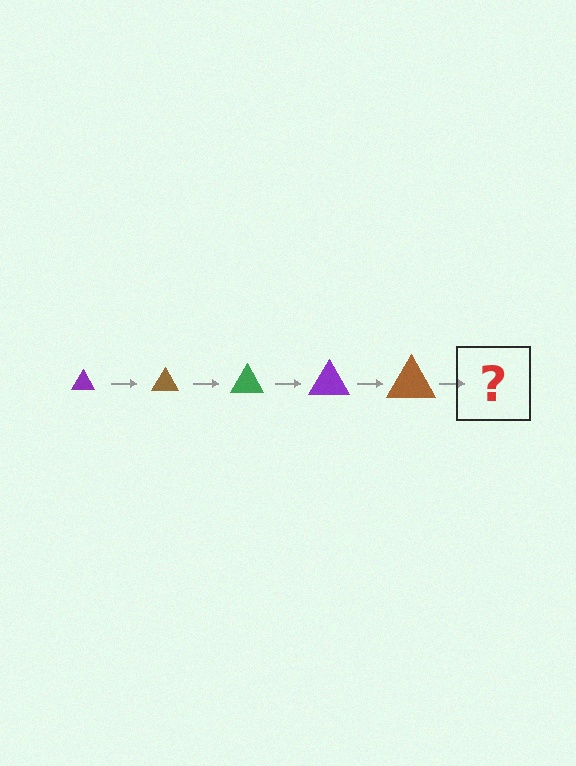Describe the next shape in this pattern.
It should be a green triangle, larger than the previous one.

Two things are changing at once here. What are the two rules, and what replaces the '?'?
The two rules are that the triangle grows larger each step and the color cycles through purple, brown, and green. The '?' should be a green triangle, larger than the previous one.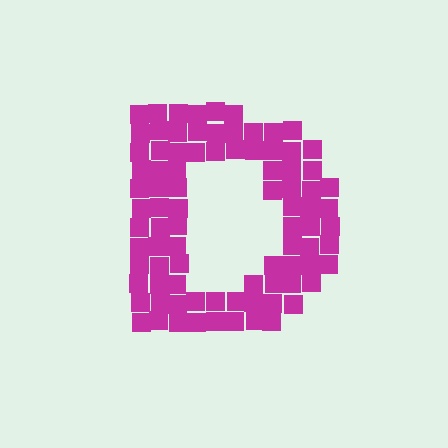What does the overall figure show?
The overall figure shows the letter D.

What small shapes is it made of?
It is made of small squares.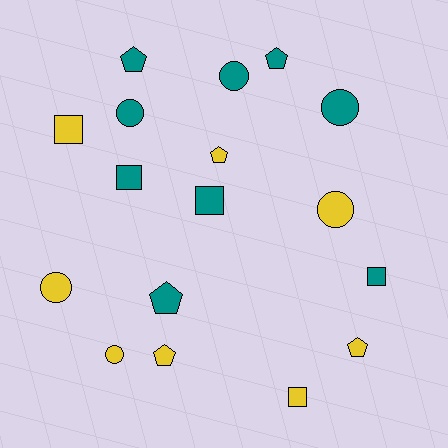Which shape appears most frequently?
Circle, with 6 objects.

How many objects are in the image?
There are 17 objects.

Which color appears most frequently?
Teal, with 9 objects.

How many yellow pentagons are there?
There are 3 yellow pentagons.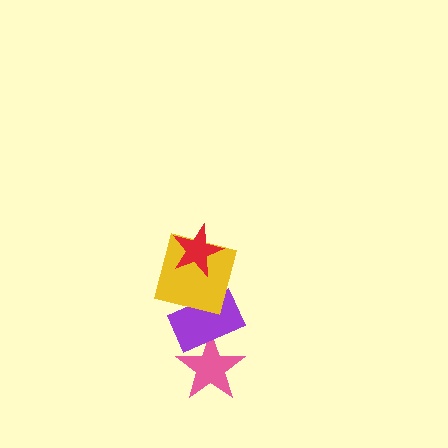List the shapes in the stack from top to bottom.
From top to bottom: the red star, the yellow square, the purple rectangle, the pink star.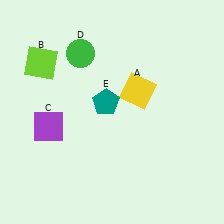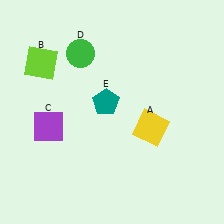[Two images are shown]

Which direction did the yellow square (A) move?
The yellow square (A) moved down.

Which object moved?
The yellow square (A) moved down.